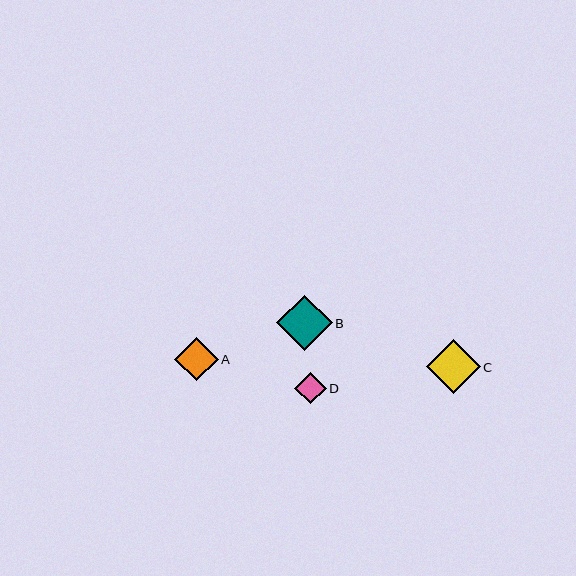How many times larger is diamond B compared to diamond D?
Diamond B is approximately 1.8 times the size of diamond D.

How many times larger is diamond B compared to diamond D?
Diamond B is approximately 1.8 times the size of diamond D.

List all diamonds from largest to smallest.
From largest to smallest: B, C, A, D.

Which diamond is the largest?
Diamond B is the largest with a size of approximately 56 pixels.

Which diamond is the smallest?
Diamond D is the smallest with a size of approximately 32 pixels.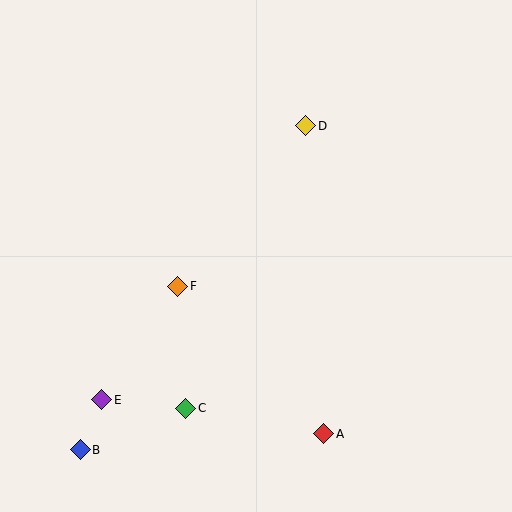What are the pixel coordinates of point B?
Point B is at (80, 450).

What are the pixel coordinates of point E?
Point E is at (102, 400).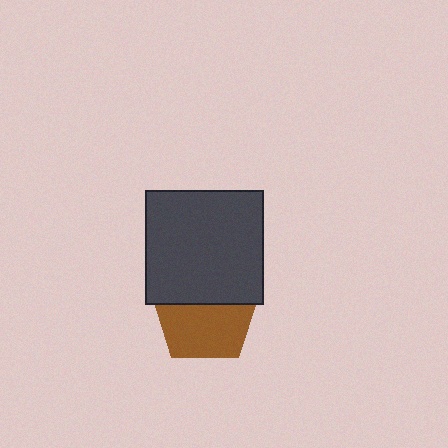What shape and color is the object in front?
The object in front is a dark gray rectangle.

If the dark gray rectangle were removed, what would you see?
You would see the complete brown pentagon.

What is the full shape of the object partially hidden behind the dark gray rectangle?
The partially hidden object is a brown pentagon.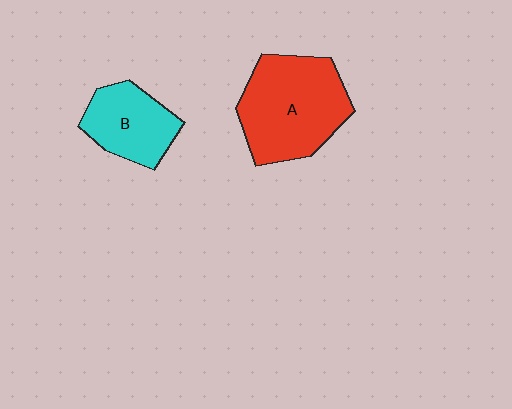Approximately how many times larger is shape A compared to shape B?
Approximately 1.7 times.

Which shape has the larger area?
Shape A (red).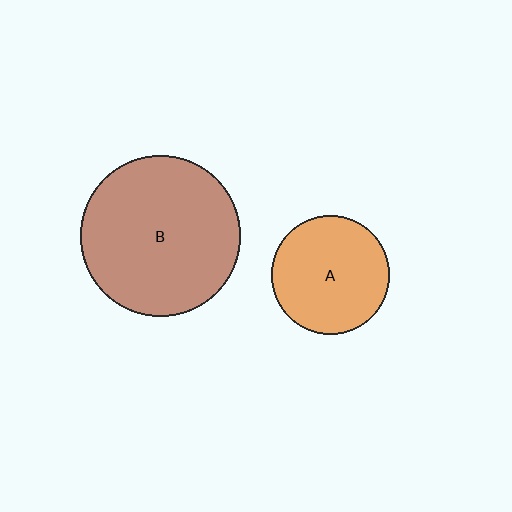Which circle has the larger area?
Circle B (brown).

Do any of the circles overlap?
No, none of the circles overlap.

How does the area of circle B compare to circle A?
Approximately 1.8 times.